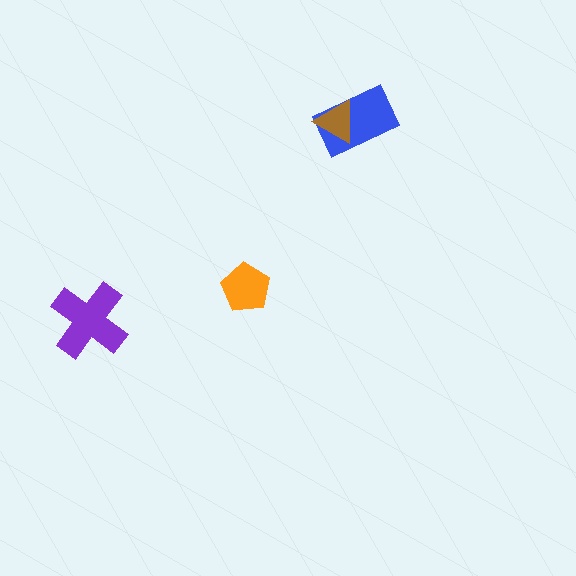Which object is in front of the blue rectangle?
The brown triangle is in front of the blue rectangle.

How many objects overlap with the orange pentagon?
0 objects overlap with the orange pentagon.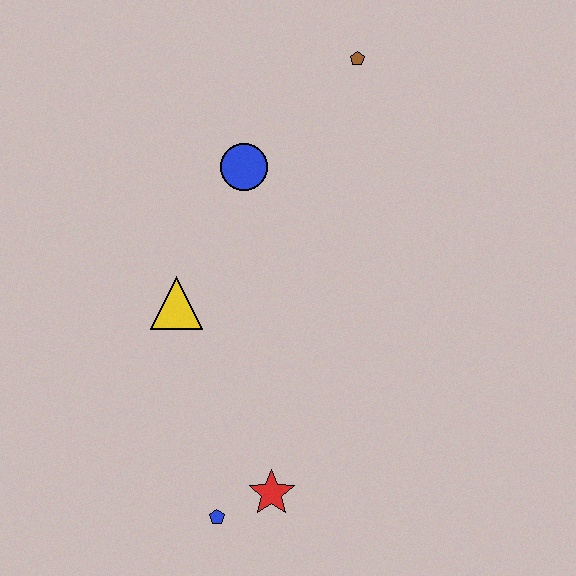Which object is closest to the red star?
The blue pentagon is closest to the red star.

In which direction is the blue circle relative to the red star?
The blue circle is above the red star.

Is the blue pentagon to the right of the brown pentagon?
No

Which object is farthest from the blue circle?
The blue pentagon is farthest from the blue circle.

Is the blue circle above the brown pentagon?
No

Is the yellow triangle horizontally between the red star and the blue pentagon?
No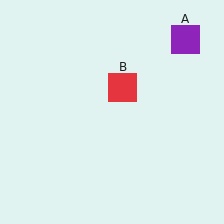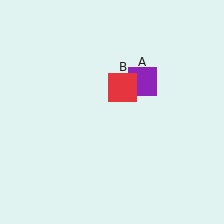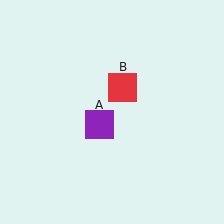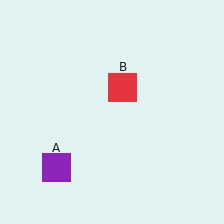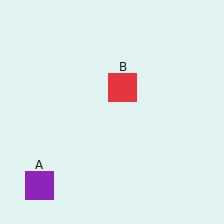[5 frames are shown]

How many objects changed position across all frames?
1 object changed position: purple square (object A).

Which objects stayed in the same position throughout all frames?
Red square (object B) remained stationary.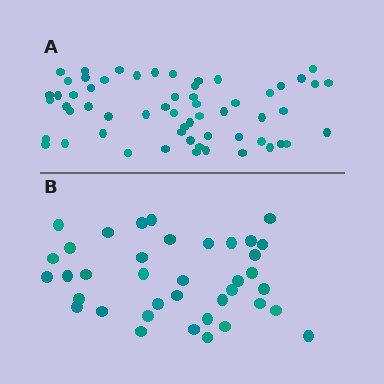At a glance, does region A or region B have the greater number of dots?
Region A (the top region) has more dots.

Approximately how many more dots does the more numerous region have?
Region A has approximately 20 more dots than region B.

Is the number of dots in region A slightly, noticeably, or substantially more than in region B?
Region A has substantially more. The ratio is roughly 1.6 to 1.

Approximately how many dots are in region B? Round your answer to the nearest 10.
About 40 dots. (The exact count is 38, which rounds to 40.)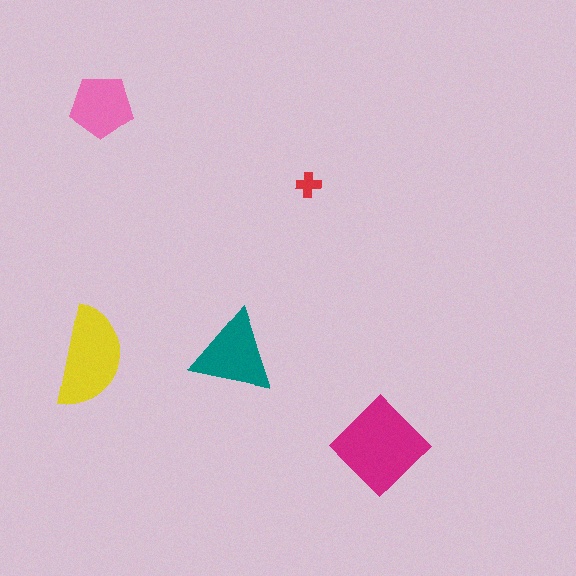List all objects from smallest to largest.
The red cross, the pink pentagon, the teal triangle, the yellow semicircle, the magenta diamond.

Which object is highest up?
The pink pentagon is topmost.